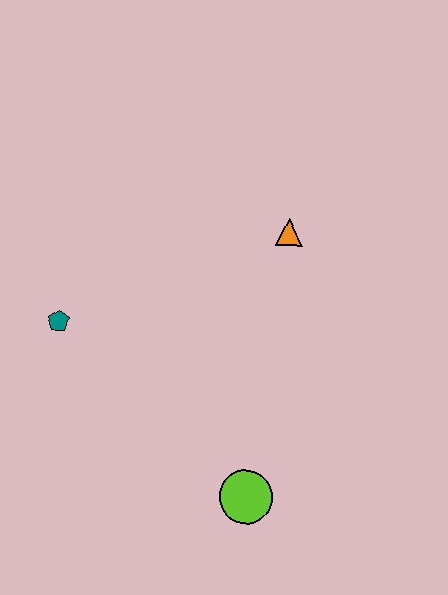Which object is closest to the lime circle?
The teal pentagon is closest to the lime circle.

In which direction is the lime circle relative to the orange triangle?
The lime circle is below the orange triangle.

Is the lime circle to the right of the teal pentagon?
Yes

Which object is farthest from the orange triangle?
The lime circle is farthest from the orange triangle.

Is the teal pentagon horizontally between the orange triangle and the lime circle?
No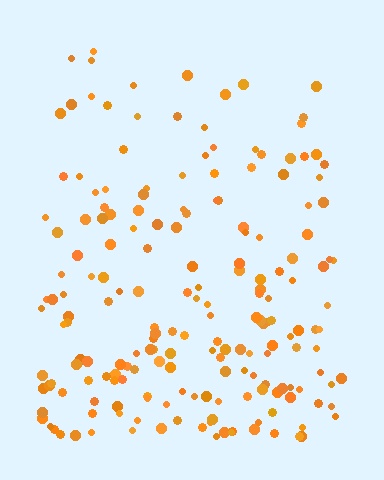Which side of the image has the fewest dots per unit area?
The top.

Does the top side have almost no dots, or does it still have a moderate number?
Still a moderate number, just noticeably fewer than the bottom.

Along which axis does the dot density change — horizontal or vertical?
Vertical.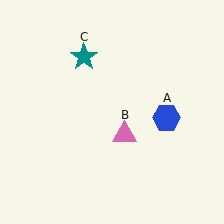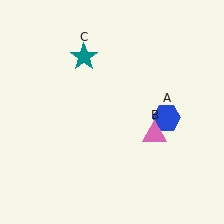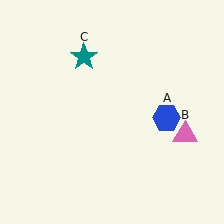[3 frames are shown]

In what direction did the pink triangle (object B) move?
The pink triangle (object B) moved right.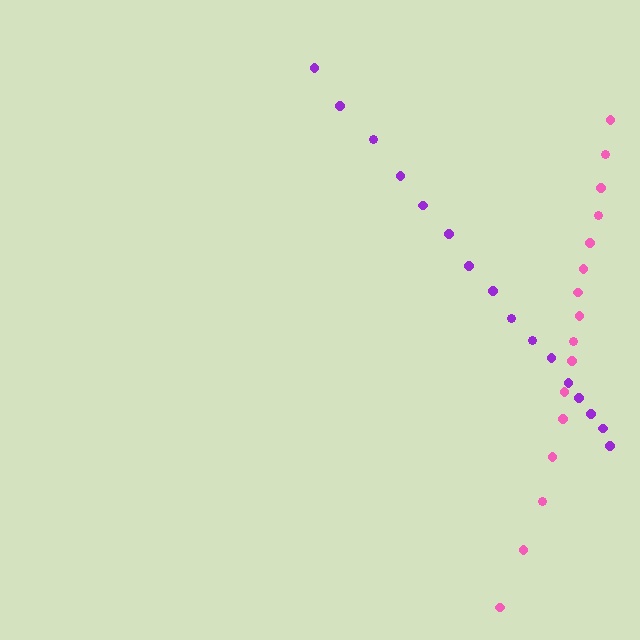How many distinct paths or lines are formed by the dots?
There are 2 distinct paths.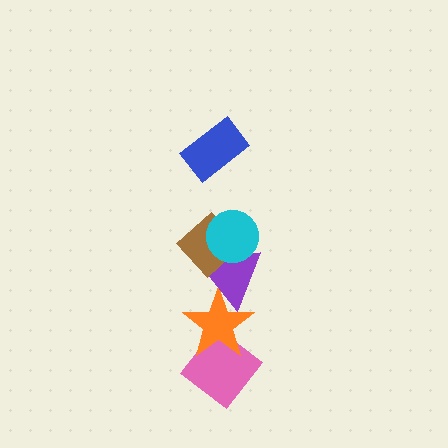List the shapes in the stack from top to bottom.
From top to bottom: the blue rectangle, the cyan circle, the brown diamond, the purple triangle, the orange star, the pink diamond.